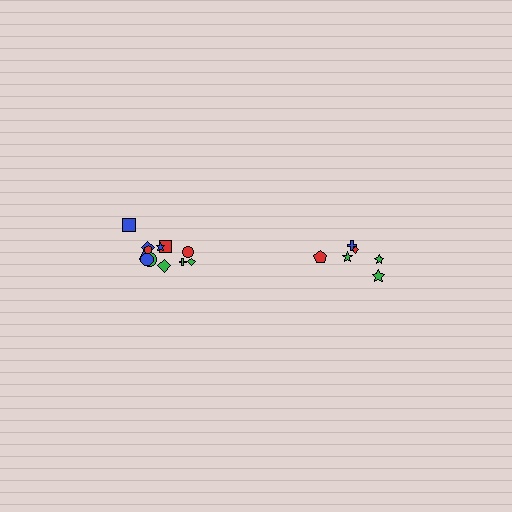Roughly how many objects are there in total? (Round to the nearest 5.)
Roughly 20 objects in total.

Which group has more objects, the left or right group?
The left group.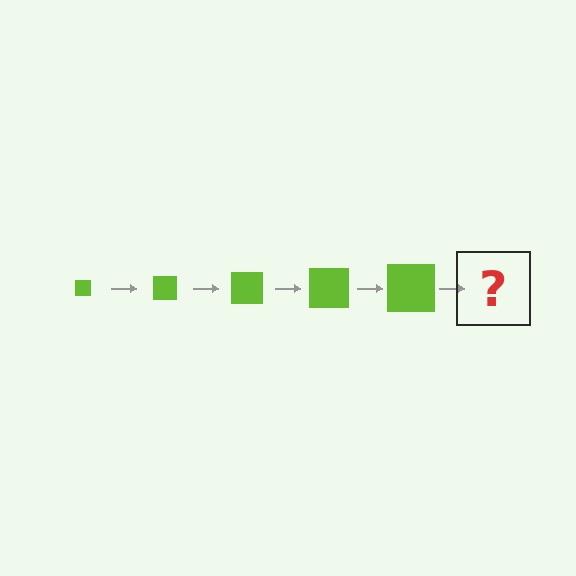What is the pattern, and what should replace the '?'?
The pattern is that the square gets progressively larger each step. The '?' should be a lime square, larger than the previous one.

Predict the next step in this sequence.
The next step is a lime square, larger than the previous one.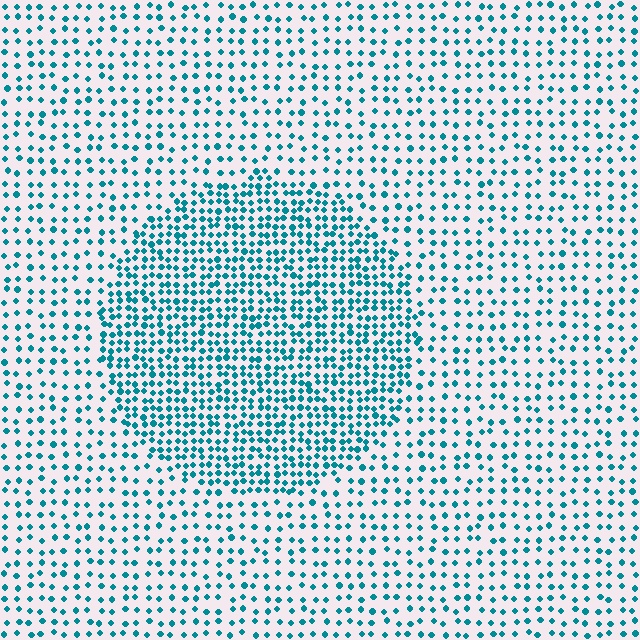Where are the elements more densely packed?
The elements are more densely packed inside the circle boundary.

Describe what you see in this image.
The image contains small teal elements arranged at two different densities. A circle-shaped region is visible where the elements are more densely packed than the surrounding area.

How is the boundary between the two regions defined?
The boundary is defined by a change in element density (approximately 2.1x ratio). All elements are the same color, size, and shape.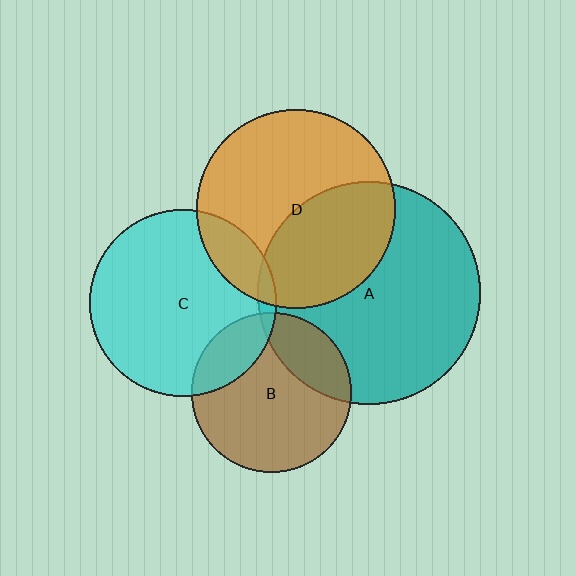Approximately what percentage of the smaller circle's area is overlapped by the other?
Approximately 25%.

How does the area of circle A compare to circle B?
Approximately 1.9 times.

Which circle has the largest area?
Circle A (teal).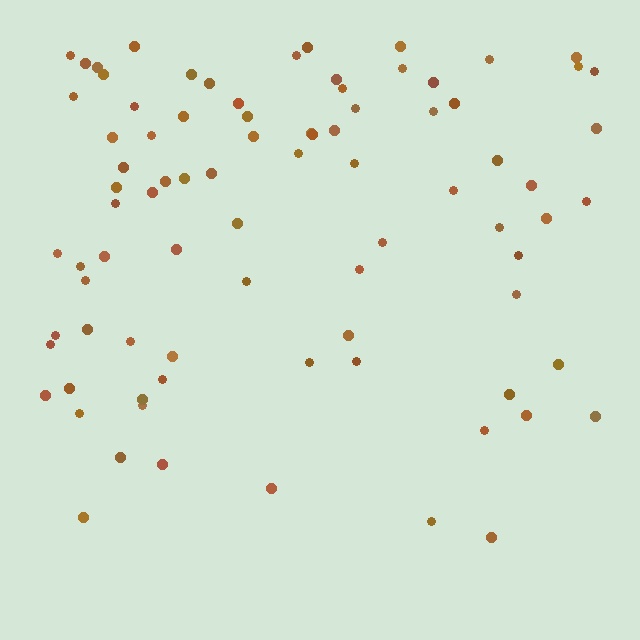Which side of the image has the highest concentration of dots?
The top.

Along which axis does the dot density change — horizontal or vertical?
Vertical.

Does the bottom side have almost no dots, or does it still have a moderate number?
Still a moderate number, just noticeably fewer than the top.